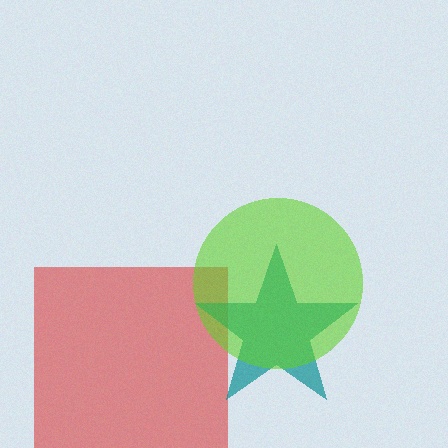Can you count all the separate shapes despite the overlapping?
Yes, there are 3 separate shapes.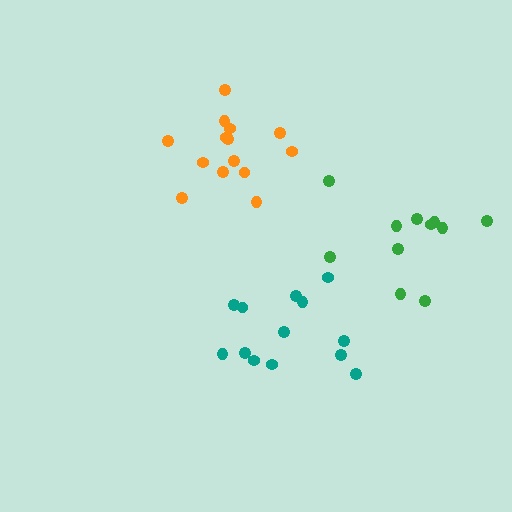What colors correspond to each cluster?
The clusters are colored: green, orange, teal.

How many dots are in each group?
Group 1: 11 dots, Group 2: 14 dots, Group 3: 13 dots (38 total).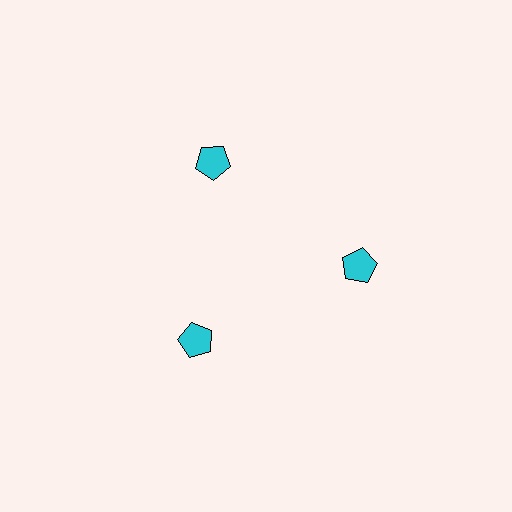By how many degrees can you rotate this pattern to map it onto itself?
The pattern maps onto itself every 120 degrees of rotation.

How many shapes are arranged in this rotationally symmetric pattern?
There are 3 shapes, arranged in 3 groups of 1.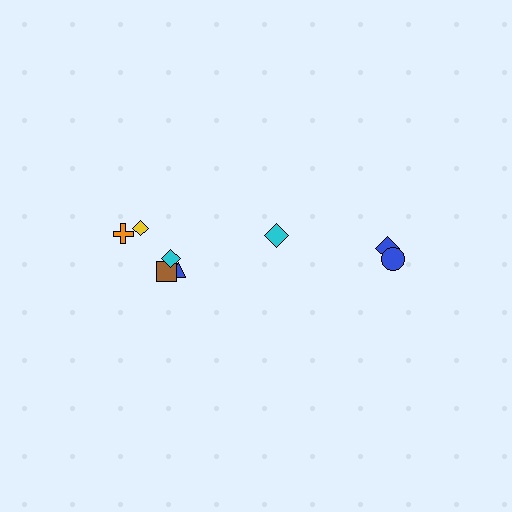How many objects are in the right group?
There are 3 objects.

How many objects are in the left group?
There are 5 objects.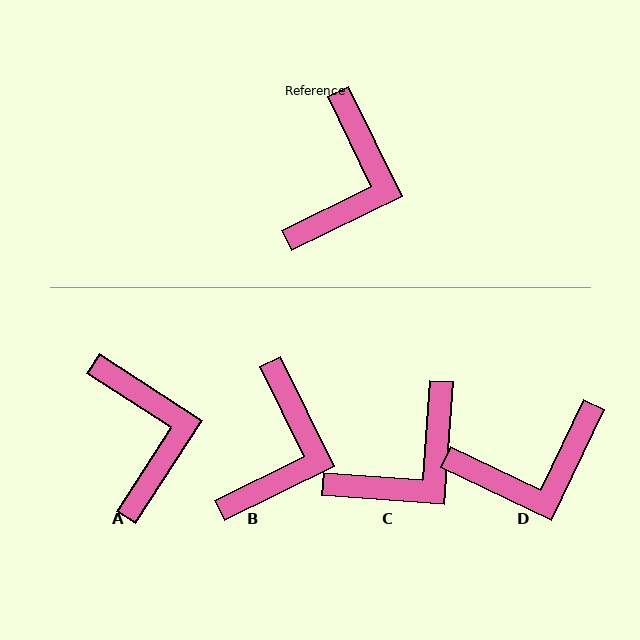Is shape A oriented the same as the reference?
No, it is off by about 31 degrees.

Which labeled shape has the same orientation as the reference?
B.